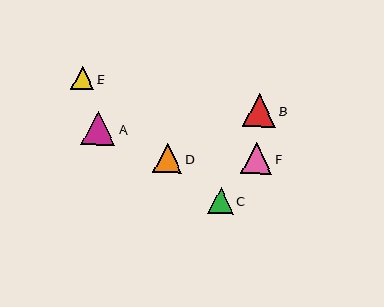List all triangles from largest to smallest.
From largest to smallest: A, B, F, D, C, E.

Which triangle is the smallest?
Triangle E is the smallest with a size of approximately 23 pixels.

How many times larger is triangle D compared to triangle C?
Triangle D is approximately 1.1 times the size of triangle C.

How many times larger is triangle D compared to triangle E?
Triangle D is approximately 1.3 times the size of triangle E.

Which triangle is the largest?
Triangle A is the largest with a size of approximately 34 pixels.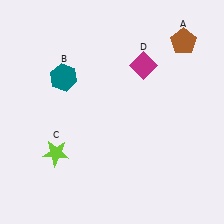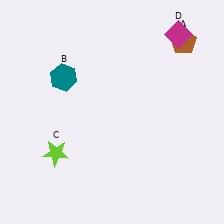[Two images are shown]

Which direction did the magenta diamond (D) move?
The magenta diamond (D) moved right.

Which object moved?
The magenta diamond (D) moved right.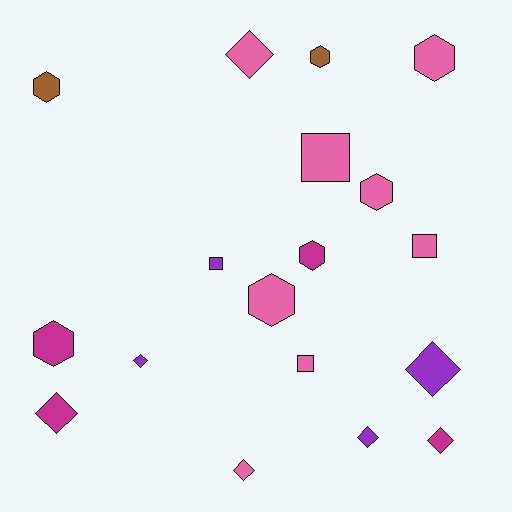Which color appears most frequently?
Pink, with 8 objects.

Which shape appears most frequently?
Diamond, with 7 objects.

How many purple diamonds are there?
There are 3 purple diamonds.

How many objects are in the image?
There are 18 objects.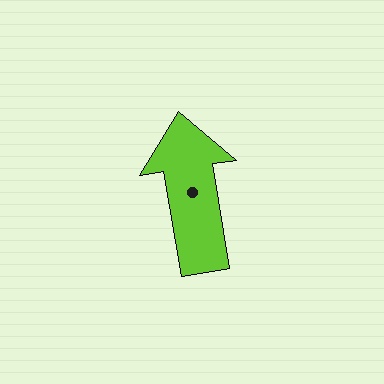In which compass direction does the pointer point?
North.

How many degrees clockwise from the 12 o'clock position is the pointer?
Approximately 351 degrees.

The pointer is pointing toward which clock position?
Roughly 12 o'clock.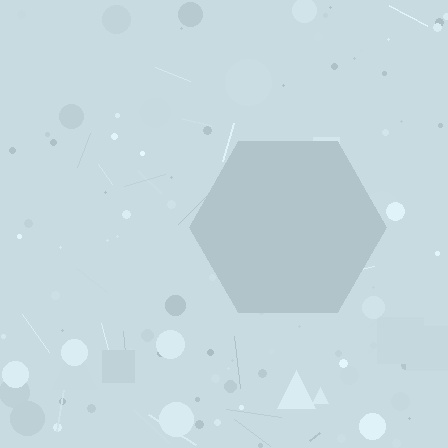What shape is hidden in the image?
A hexagon is hidden in the image.